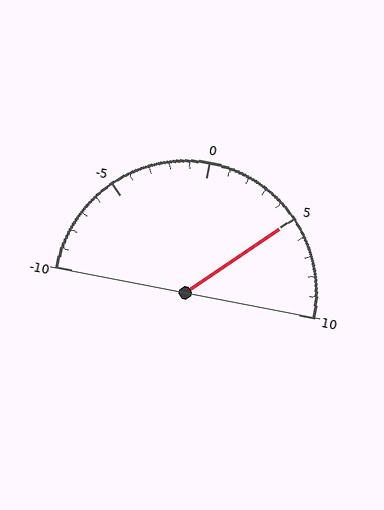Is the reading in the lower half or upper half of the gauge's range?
The reading is in the upper half of the range (-10 to 10).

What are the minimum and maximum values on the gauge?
The gauge ranges from -10 to 10.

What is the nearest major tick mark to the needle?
The nearest major tick mark is 5.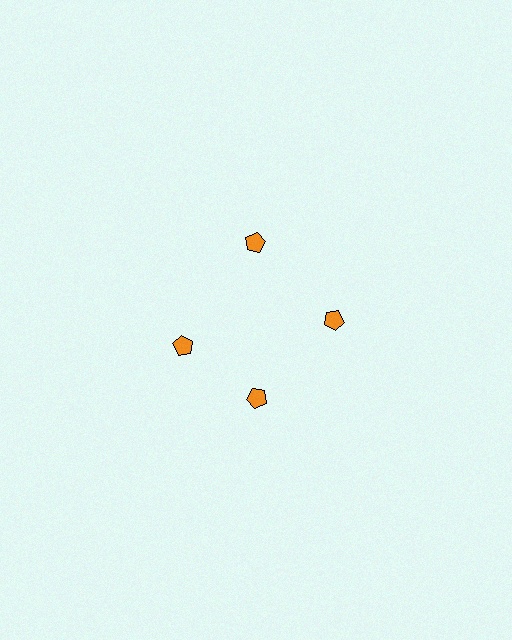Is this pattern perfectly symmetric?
No. The 4 orange pentagons are arranged in a ring, but one element near the 9 o'clock position is rotated out of alignment along the ring, breaking the 4-fold rotational symmetry.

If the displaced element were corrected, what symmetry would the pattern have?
It would have 4-fold rotational symmetry — the pattern would map onto itself every 90 degrees.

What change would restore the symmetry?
The symmetry would be restored by rotating it back into even spacing with its neighbors so that all 4 pentagons sit at equal angles and equal distance from the center.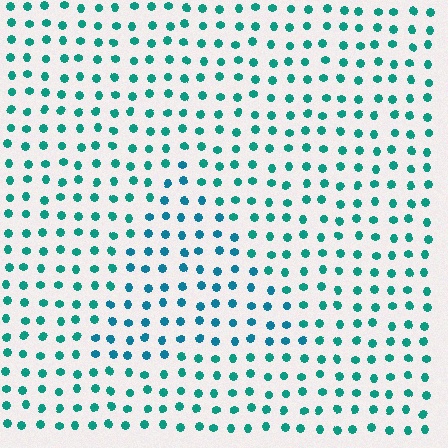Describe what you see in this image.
The image is filled with small teal elements in a uniform arrangement. A triangle-shaped region is visible where the elements are tinted to a slightly different hue, forming a subtle color boundary.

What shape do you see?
I see a triangle.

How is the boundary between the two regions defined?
The boundary is defined purely by a slight shift in hue (about 23 degrees). Spacing, size, and orientation are identical on both sides.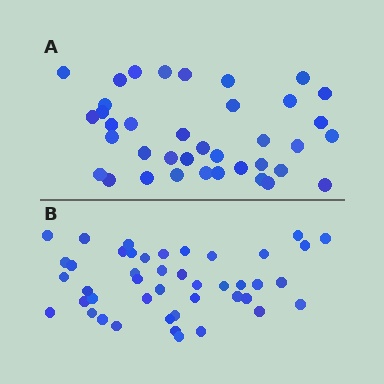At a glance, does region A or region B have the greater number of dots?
Region B (the bottom region) has more dots.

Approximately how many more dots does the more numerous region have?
Region B has about 6 more dots than region A.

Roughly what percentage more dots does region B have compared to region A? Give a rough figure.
About 15% more.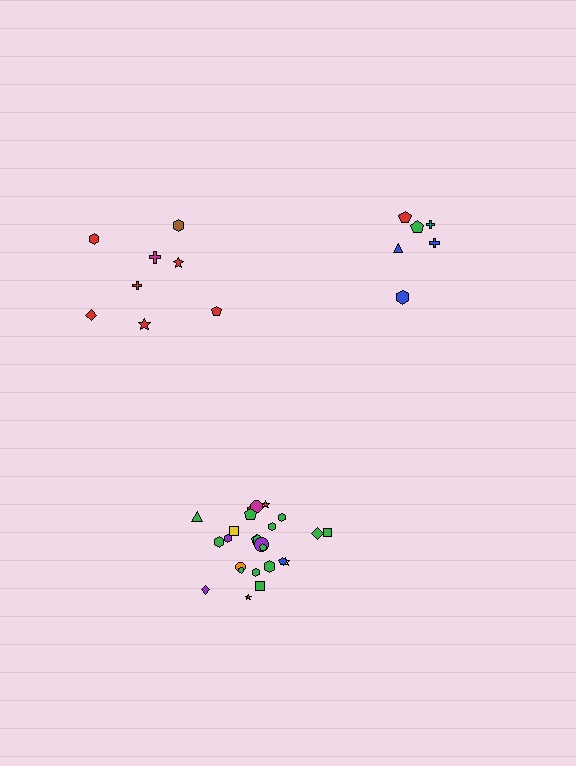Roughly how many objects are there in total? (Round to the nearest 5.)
Roughly 40 objects in total.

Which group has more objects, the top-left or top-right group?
The top-left group.